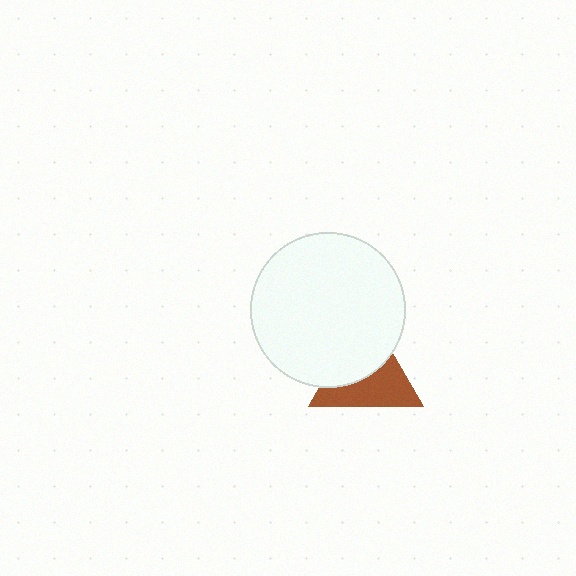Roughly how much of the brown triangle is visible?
About half of it is visible (roughly 52%).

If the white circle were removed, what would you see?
You would see the complete brown triangle.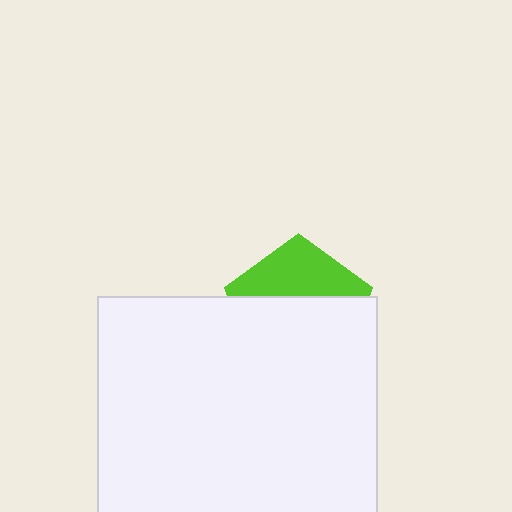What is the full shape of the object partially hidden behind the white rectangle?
The partially hidden object is a lime pentagon.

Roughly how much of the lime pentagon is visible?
A small part of it is visible (roughly 36%).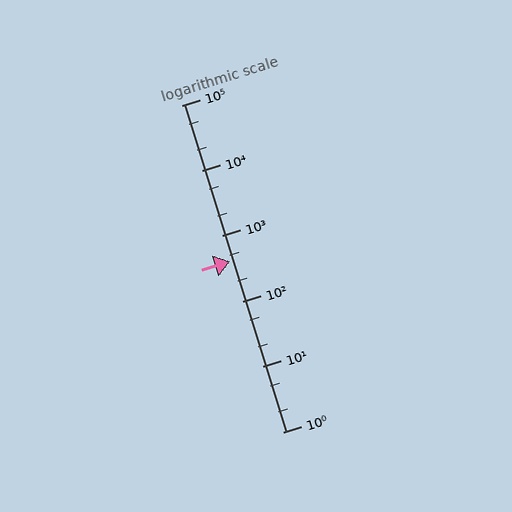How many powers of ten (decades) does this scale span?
The scale spans 5 decades, from 1 to 100000.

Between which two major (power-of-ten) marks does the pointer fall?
The pointer is between 100 and 1000.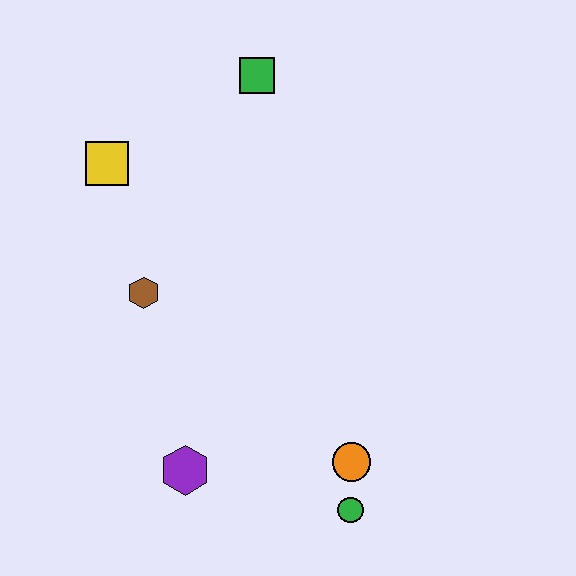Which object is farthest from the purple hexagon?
The green square is farthest from the purple hexagon.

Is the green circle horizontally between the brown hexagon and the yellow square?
No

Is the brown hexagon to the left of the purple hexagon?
Yes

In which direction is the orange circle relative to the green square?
The orange circle is below the green square.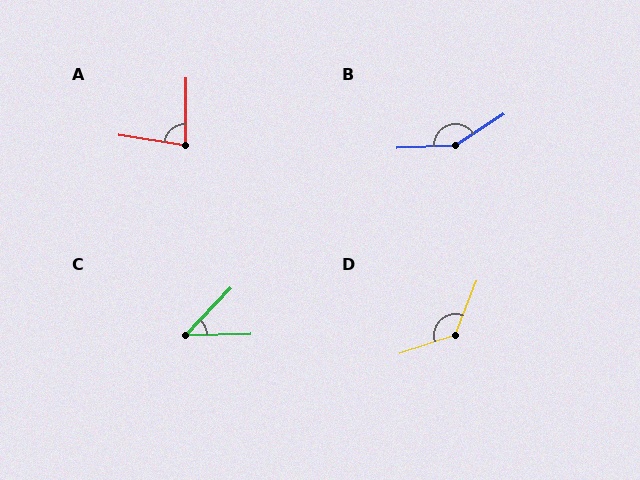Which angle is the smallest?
C, at approximately 45 degrees.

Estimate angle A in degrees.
Approximately 82 degrees.